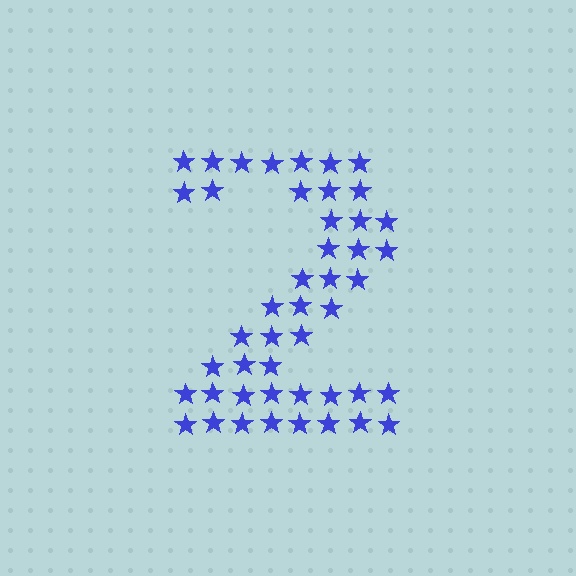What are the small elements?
The small elements are stars.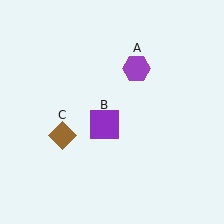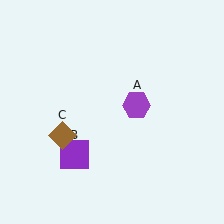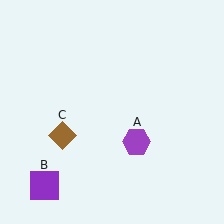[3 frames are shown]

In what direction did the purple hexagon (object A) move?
The purple hexagon (object A) moved down.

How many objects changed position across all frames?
2 objects changed position: purple hexagon (object A), purple square (object B).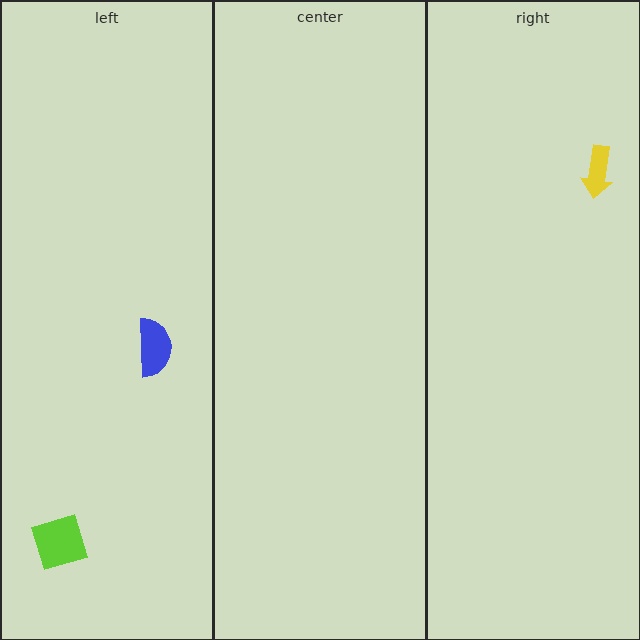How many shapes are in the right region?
1.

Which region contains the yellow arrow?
The right region.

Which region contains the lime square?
The left region.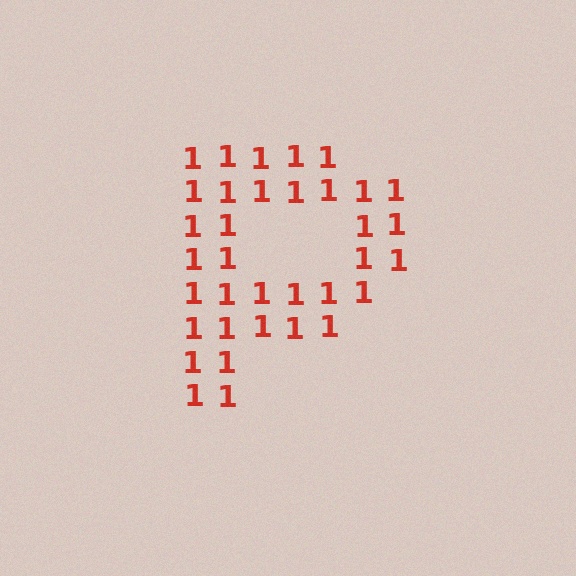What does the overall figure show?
The overall figure shows the letter P.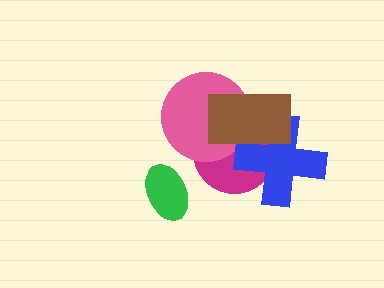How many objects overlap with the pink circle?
2 objects overlap with the pink circle.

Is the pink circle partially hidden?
Yes, it is partially covered by another shape.